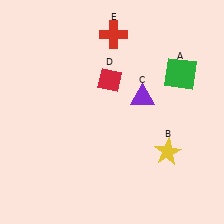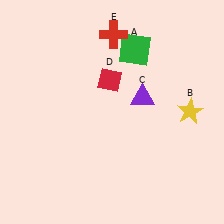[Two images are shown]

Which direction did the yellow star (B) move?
The yellow star (B) moved up.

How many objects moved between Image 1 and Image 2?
2 objects moved between the two images.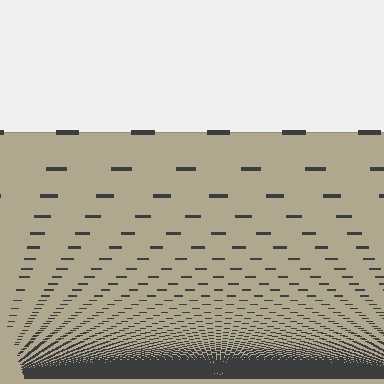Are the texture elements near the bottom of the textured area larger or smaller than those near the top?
Smaller. The gradient is inverted — elements near the bottom are smaller and denser.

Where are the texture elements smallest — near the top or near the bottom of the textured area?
Near the bottom.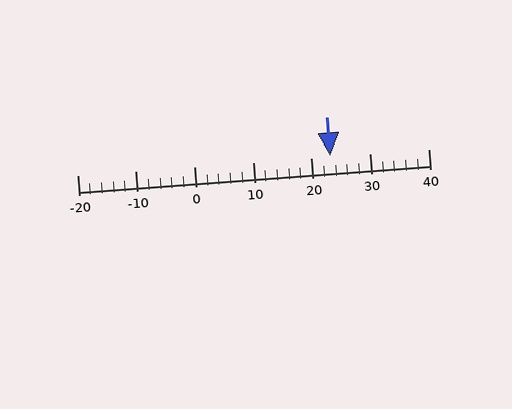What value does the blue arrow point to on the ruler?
The blue arrow points to approximately 23.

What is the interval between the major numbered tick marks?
The major tick marks are spaced 10 units apart.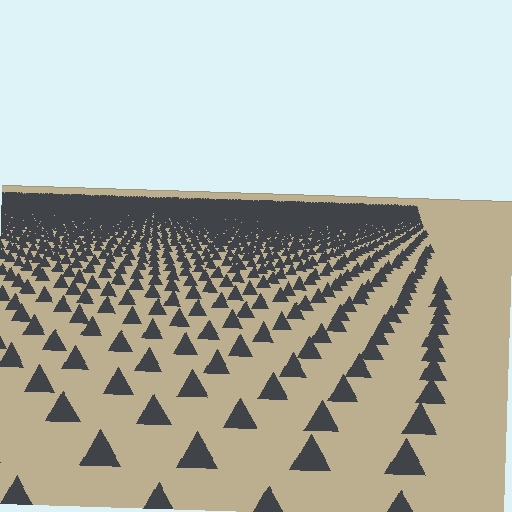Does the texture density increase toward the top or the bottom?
Density increases toward the top.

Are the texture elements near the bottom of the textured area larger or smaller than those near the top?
Larger. Near the bottom, elements are closer to the viewer and appear at a bigger on-screen size.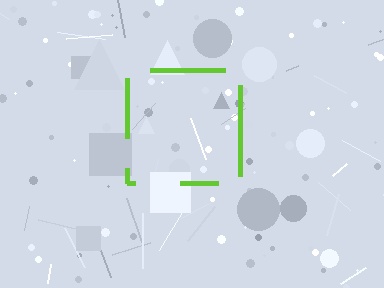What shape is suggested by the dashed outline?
The dashed outline suggests a square.